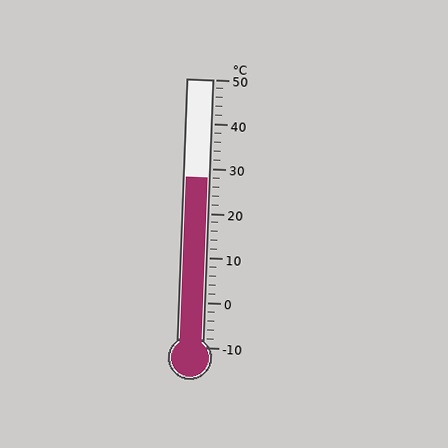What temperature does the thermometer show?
The thermometer shows approximately 28°C.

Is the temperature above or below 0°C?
The temperature is above 0°C.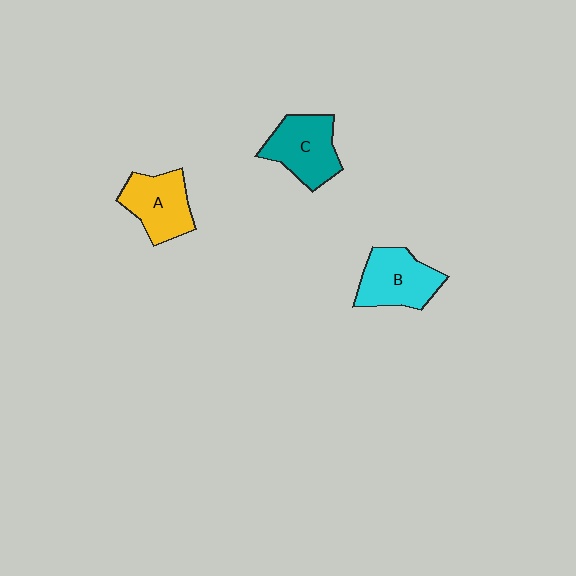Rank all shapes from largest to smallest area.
From largest to smallest: B (cyan), C (teal), A (yellow).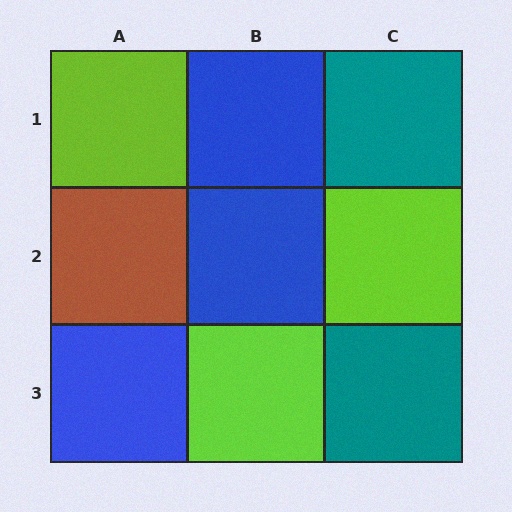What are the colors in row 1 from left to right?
Lime, blue, teal.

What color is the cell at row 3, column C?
Teal.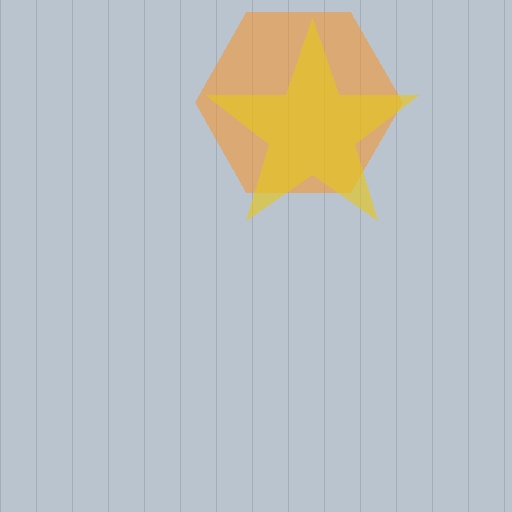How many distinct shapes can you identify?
There are 2 distinct shapes: an orange hexagon, a yellow star.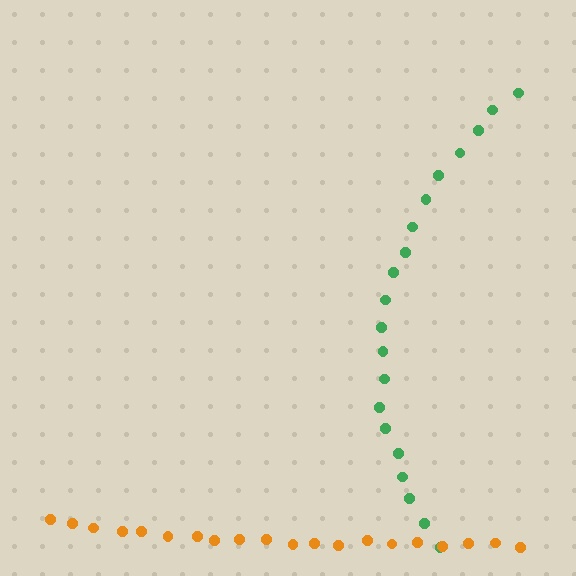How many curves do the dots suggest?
There are 2 distinct paths.